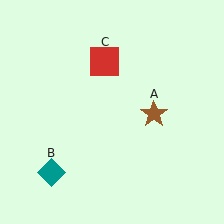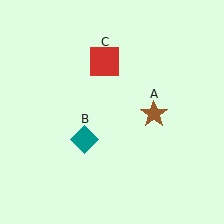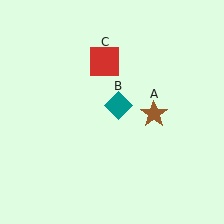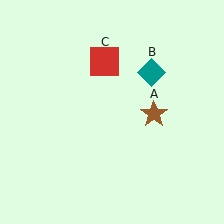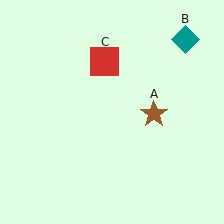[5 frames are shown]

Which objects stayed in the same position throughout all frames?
Brown star (object A) and red square (object C) remained stationary.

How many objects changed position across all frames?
1 object changed position: teal diamond (object B).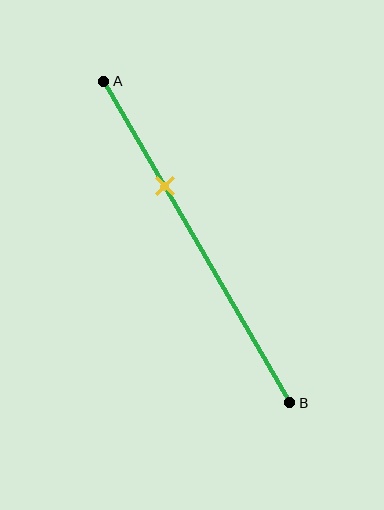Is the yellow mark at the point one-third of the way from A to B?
Yes, the mark is approximately at the one-third point.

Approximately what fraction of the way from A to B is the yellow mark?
The yellow mark is approximately 35% of the way from A to B.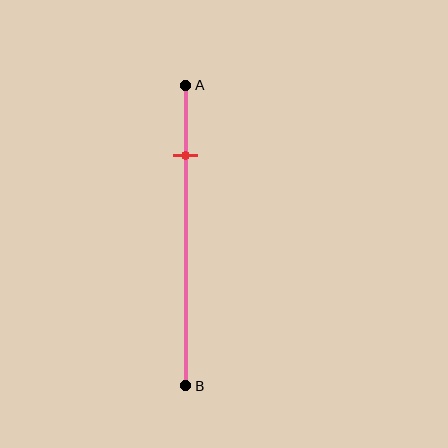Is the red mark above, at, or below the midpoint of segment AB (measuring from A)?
The red mark is above the midpoint of segment AB.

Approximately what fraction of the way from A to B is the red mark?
The red mark is approximately 25% of the way from A to B.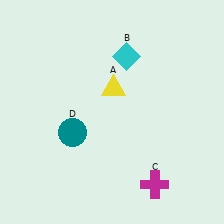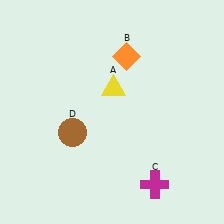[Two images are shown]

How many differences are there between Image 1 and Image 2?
There are 2 differences between the two images.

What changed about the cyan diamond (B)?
In Image 1, B is cyan. In Image 2, it changed to orange.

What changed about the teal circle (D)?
In Image 1, D is teal. In Image 2, it changed to brown.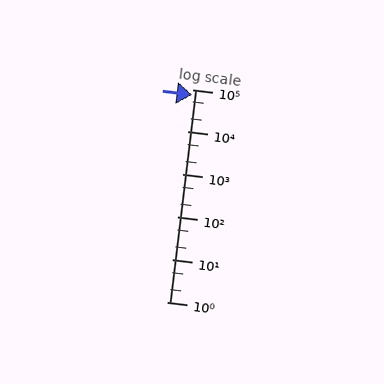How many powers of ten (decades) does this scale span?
The scale spans 5 decades, from 1 to 100000.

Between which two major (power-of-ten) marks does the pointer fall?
The pointer is between 10000 and 100000.